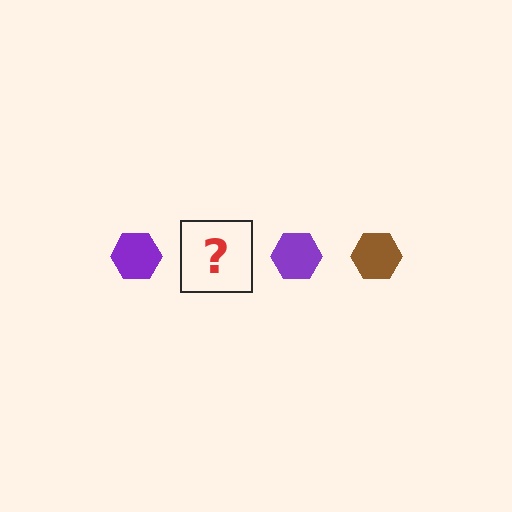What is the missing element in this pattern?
The missing element is a brown hexagon.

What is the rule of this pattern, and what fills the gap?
The rule is that the pattern cycles through purple, brown hexagons. The gap should be filled with a brown hexagon.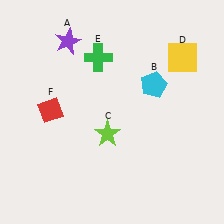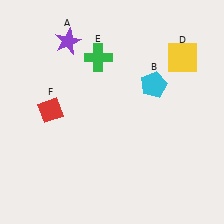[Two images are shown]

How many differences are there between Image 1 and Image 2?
There is 1 difference between the two images.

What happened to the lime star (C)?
The lime star (C) was removed in Image 2. It was in the bottom-left area of Image 1.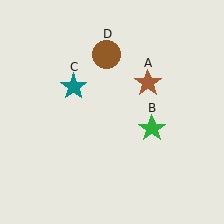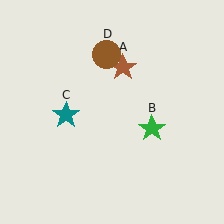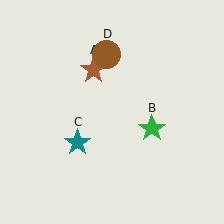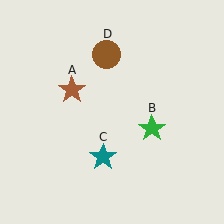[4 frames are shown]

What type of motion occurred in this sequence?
The brown star (object A), teal star (object C) rotated counterclockwise around the center of the scene.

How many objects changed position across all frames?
2 objects changed position: brown star (object A), teal star (object C).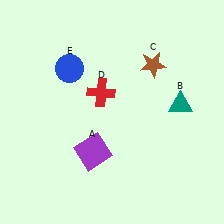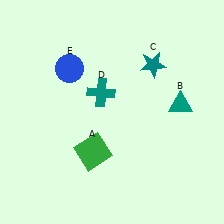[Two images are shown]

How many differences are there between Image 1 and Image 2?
There are 3 differences between the two images.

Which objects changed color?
A changed from purple to green. C changed from brown to teal. D changed from red to teal.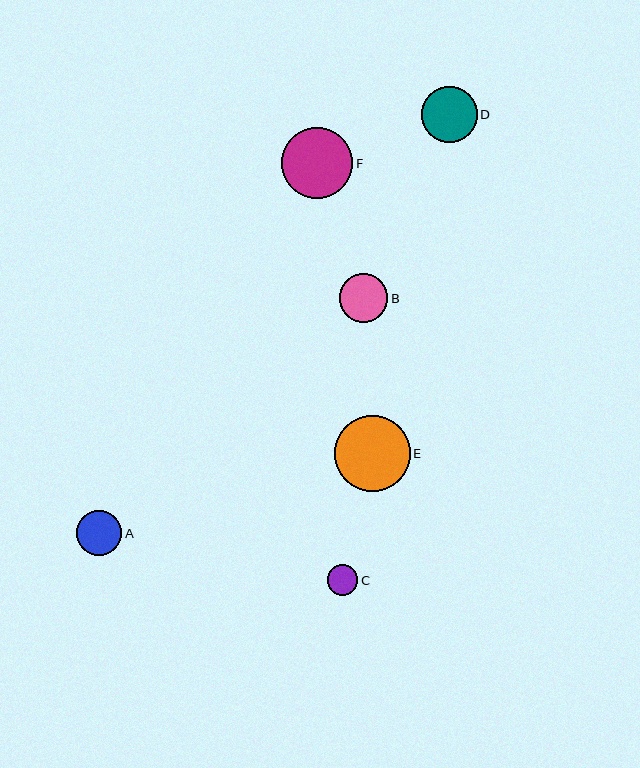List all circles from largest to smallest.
From largest to smallest: E, F, D, B, A, C.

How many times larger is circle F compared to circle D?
Circle F is approximately 1.3 times the size of circle D.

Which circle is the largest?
Circle E is the largest with a size of approximately 76 pixels.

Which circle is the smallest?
Circle C is the smallest with a size of approximately 31 pixels.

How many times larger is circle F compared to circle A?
Circle F is approximately 1.6 times the size of circle A.